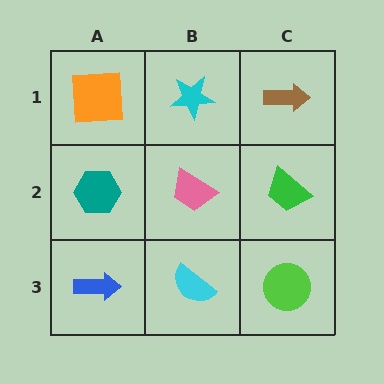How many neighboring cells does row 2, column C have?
3.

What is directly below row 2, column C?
A lime circle.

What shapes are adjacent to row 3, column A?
A teal hexagon (row 2, column A), a cyan semicircle (row 3, column B).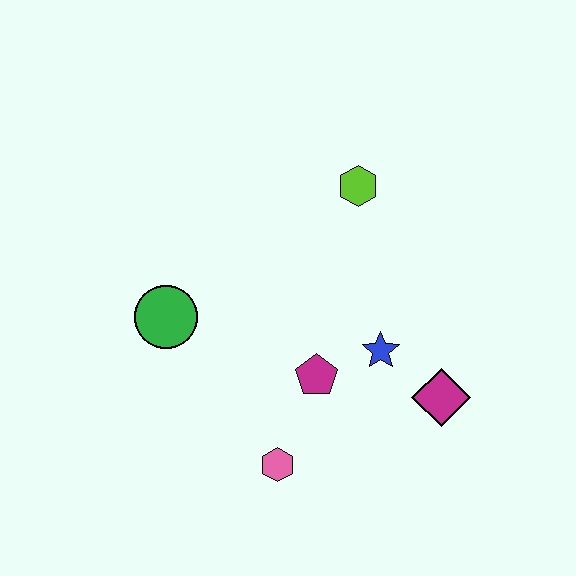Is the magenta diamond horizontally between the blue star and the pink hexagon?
No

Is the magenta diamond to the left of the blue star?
No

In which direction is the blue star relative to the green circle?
The blue star is to the right of the green circle.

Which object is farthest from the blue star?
The green circle is farthest from the blue star.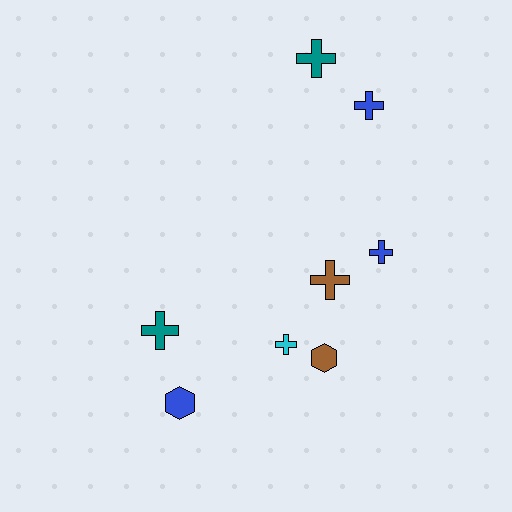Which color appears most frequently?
Blue, with 3 objects.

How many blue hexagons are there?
There is 1 blue hexagon.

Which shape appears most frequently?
Cross, with 6 objects.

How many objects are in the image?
There are 8 objects.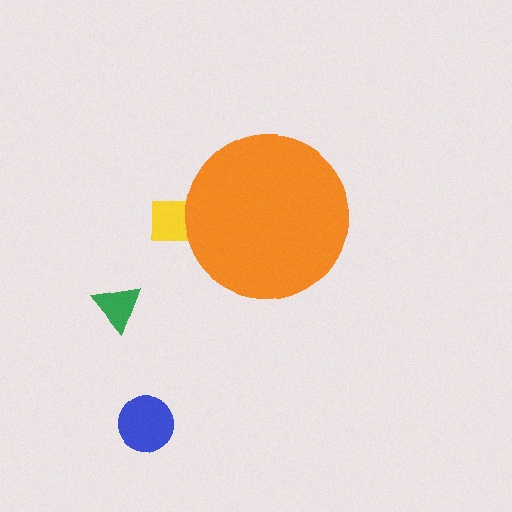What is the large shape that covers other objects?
An orange circle.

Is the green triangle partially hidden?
No, the green triangle is fully visible.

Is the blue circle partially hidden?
No, the blue circle is fully visible.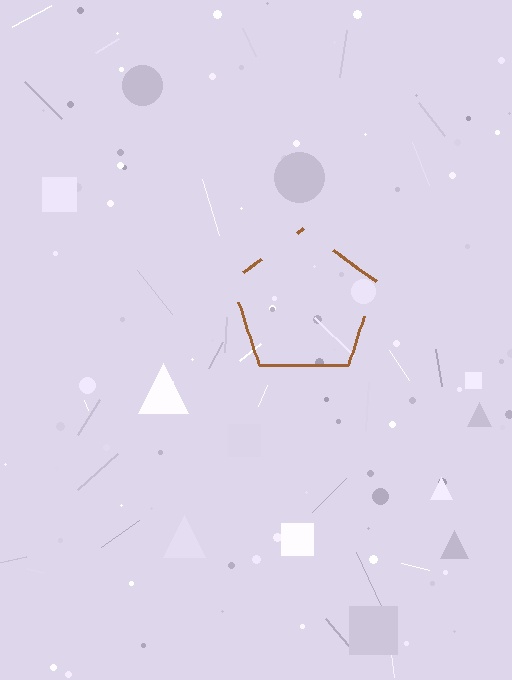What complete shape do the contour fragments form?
The contour fragments form a pentagon.